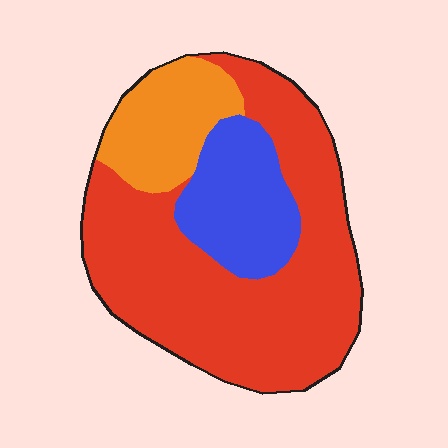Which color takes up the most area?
Red, at roughly 65%.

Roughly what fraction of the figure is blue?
Blue covers roughly 20% of the figure.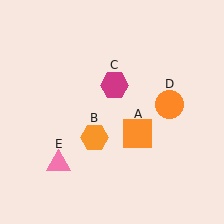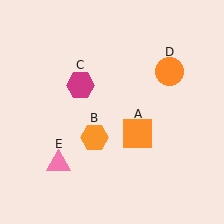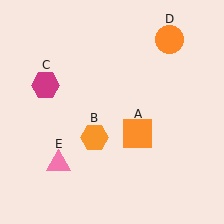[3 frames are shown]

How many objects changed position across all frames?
2 objects changed position: magenta hexagon (object C), orange circle (object D).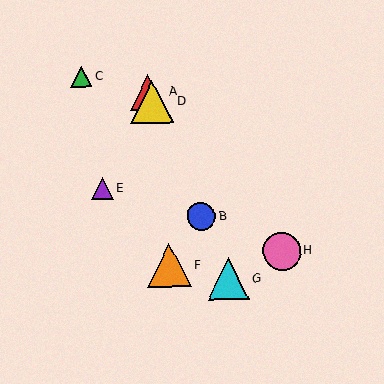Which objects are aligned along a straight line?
Objects A, B, D, G are aligned along a straight line.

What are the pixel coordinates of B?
Object B is at (201, 217).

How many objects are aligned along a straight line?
4 objects (A, B, D, G) are aligned along a straight line.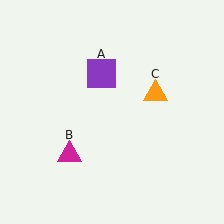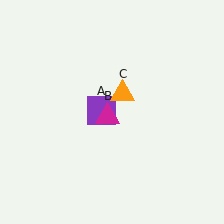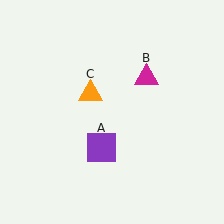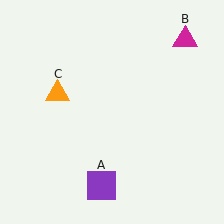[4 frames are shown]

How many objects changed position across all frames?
3 objects changed position: purple square (object A), magenta triangle (object B), orange triangle (object C).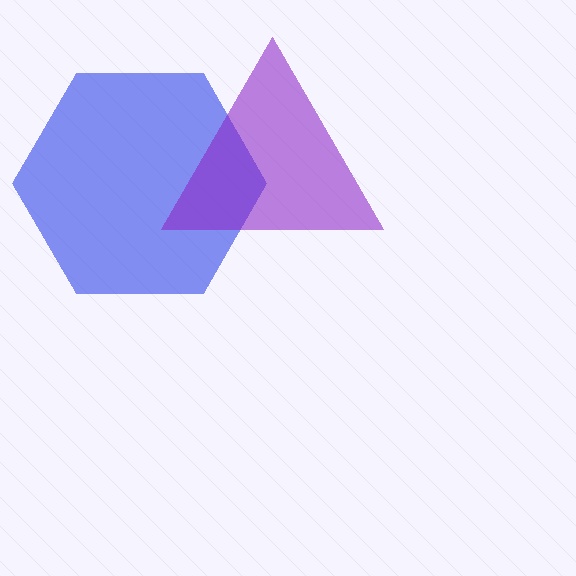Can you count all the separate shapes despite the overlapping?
Yes, there are 2 separate shapes.